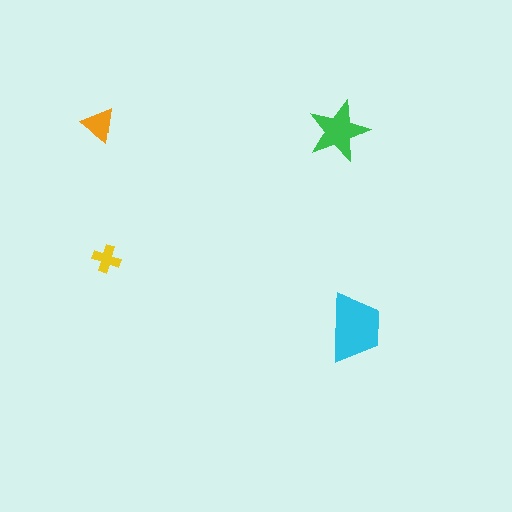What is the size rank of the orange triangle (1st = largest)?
3rd.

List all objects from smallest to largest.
The yellow cross, the orange triangle, the green star, the cyan trapezoid.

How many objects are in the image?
There are 4 objects in the image.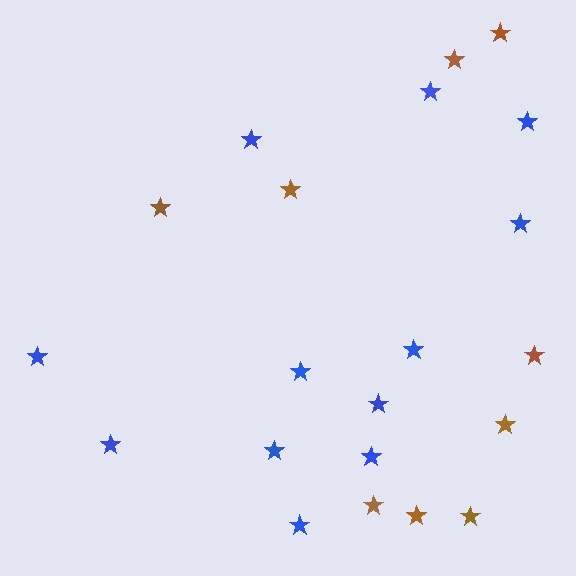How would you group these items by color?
There are 2 groups: one group of blue stars (12) and one group of brown stars (9).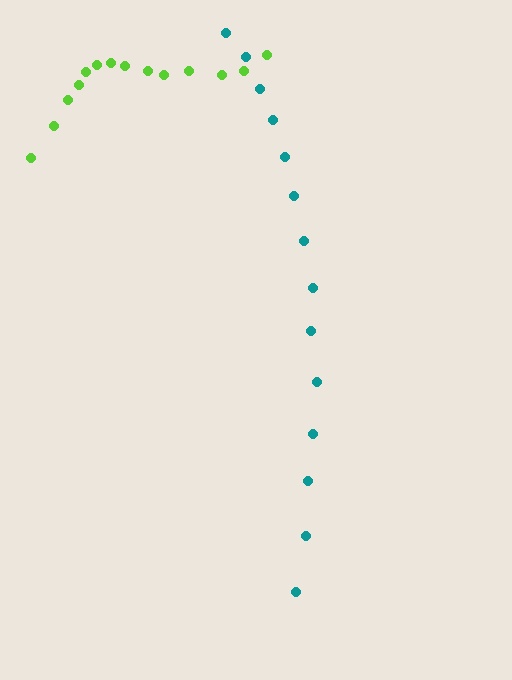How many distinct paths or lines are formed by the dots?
There are 2 distinct paths.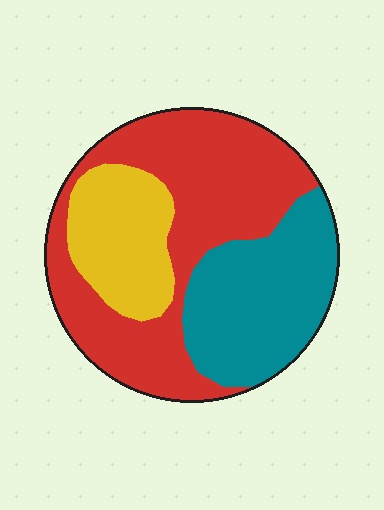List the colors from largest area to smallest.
From largest to smallest: red, teal, yellow.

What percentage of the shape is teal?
Teal takes up between a quarter and a half of the shape.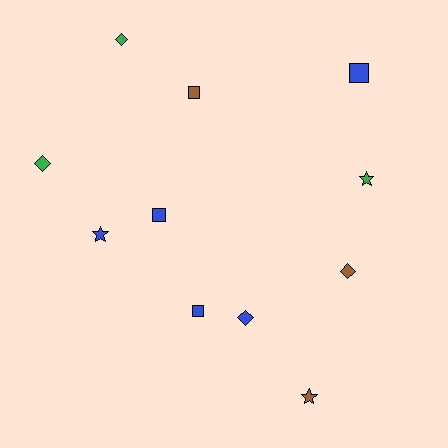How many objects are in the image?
There are 11 objects.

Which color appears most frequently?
Blue, with 5 objects.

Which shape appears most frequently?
Square, with 4 objects.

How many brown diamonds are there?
There is 1 brown diamond.